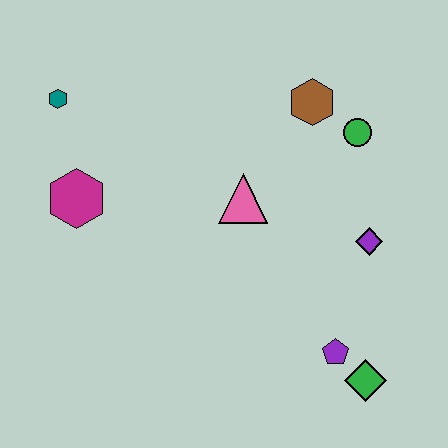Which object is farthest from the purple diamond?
The teal hexagon is farthest from the purple diamond.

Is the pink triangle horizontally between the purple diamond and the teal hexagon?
Yes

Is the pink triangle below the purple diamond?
No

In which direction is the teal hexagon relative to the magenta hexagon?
The teal hexagon is above the magenta hexagon.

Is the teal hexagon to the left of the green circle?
Yes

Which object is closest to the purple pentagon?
The green diamond is closest to the purple pentagon.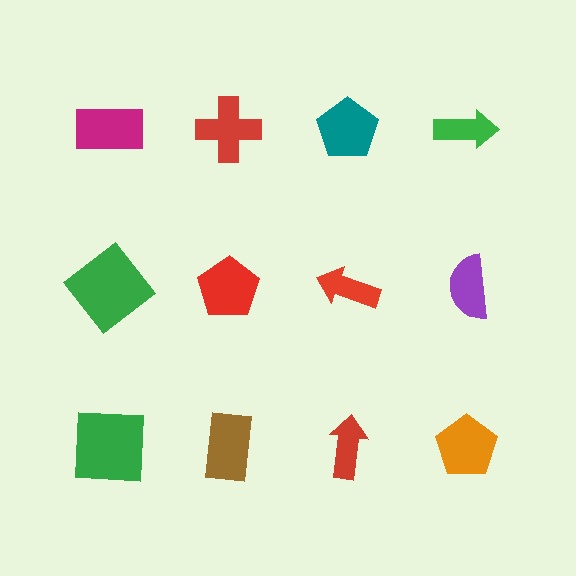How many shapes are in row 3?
4 shapes.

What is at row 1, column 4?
A green arrow.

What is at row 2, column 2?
A red pentagon.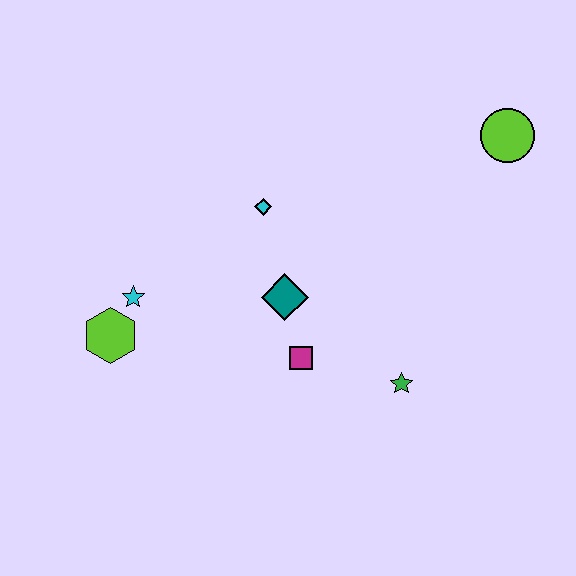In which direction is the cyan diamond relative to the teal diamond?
The cyan diamond is above the teal diamond.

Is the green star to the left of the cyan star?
No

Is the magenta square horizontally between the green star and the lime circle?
No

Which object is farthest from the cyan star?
The lime circle is farthest from the cyan star.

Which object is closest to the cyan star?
The lime hexagon is closest to the cyan star.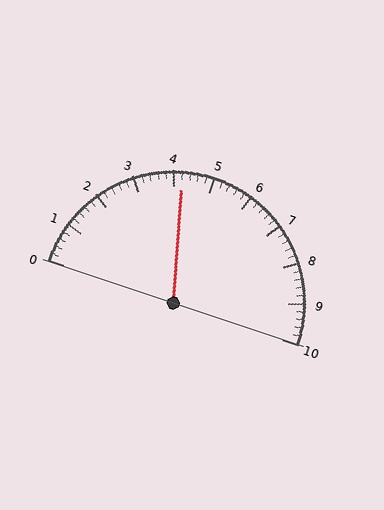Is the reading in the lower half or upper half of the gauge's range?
The reading is in the lower half of the range (0 to 10).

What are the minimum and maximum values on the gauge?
The gauge ranges from 0 to 10.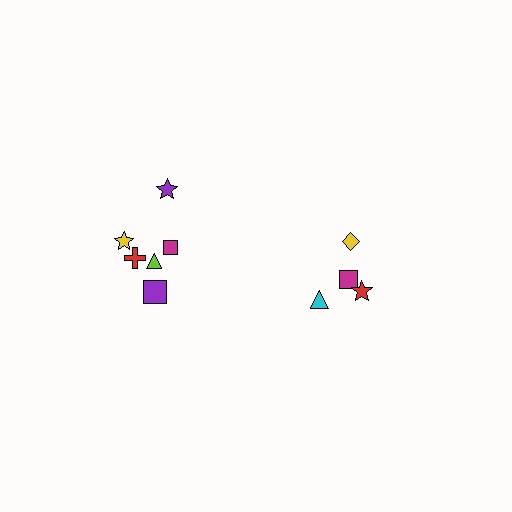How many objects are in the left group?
There are 6 objects.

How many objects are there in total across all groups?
There are 10 objects.